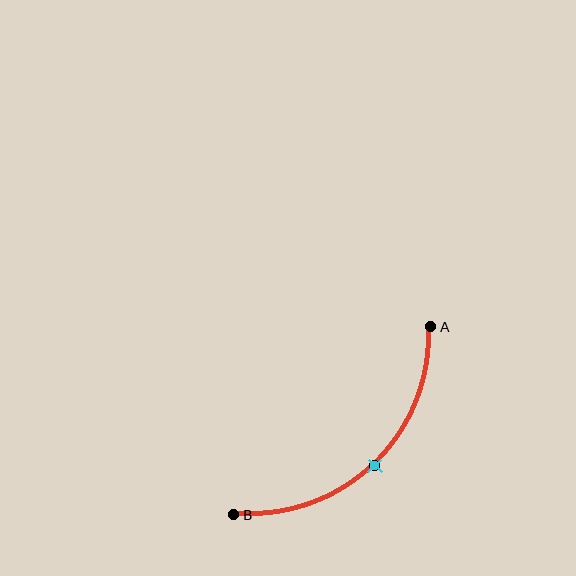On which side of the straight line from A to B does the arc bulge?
The arc bulges below and to the right of the straight line connecting A and B.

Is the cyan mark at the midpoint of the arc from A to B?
Yes. The cyan mark lies on the arc at equal arc-length from both A and B — it is the arc midpoint.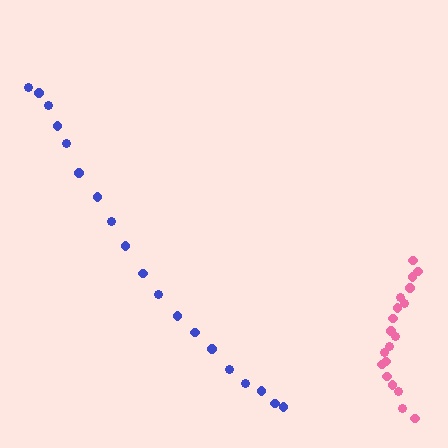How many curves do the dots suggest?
There are 2 distinct paths.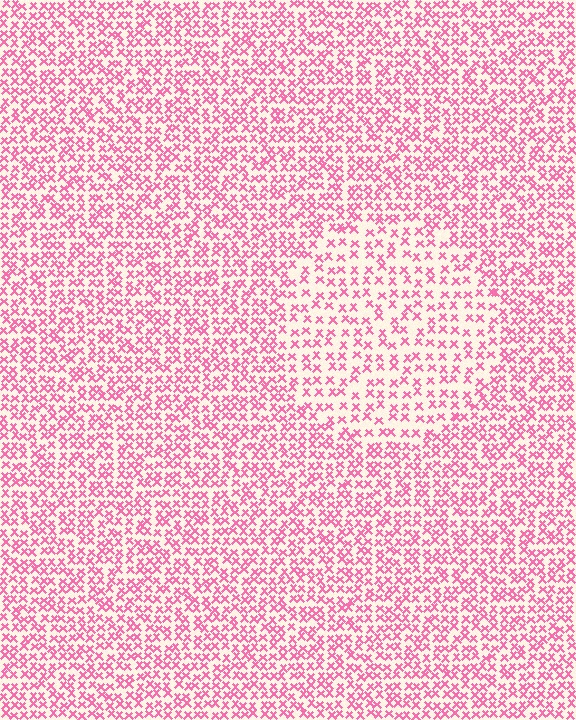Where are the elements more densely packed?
The elements are more densely packed outside the circle boundary.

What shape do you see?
I see a circle.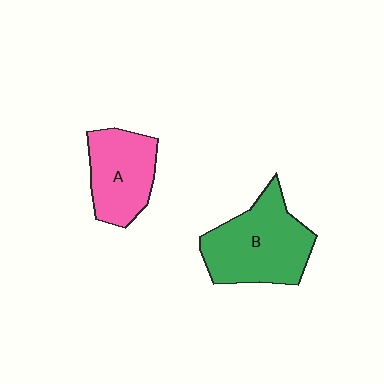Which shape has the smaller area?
Shape A (pink).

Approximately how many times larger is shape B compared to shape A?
Approximately 1.4 times.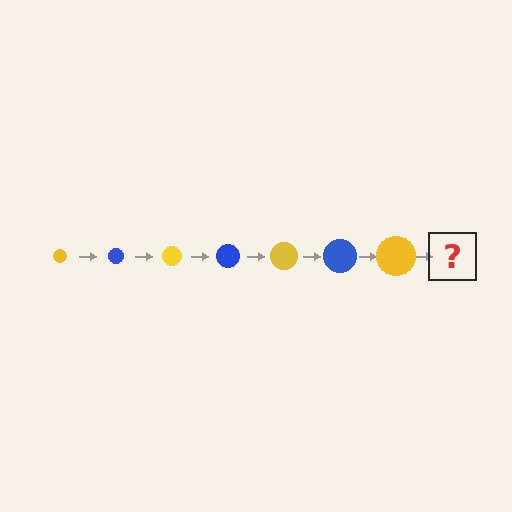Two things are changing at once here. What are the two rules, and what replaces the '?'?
The two rules are that the circle grows larger each step and the color cycles through yellow and blue. The '?' should be a blue circle, larger than the previous one.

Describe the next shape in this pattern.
It should be a blue circle, larger than the previous one.